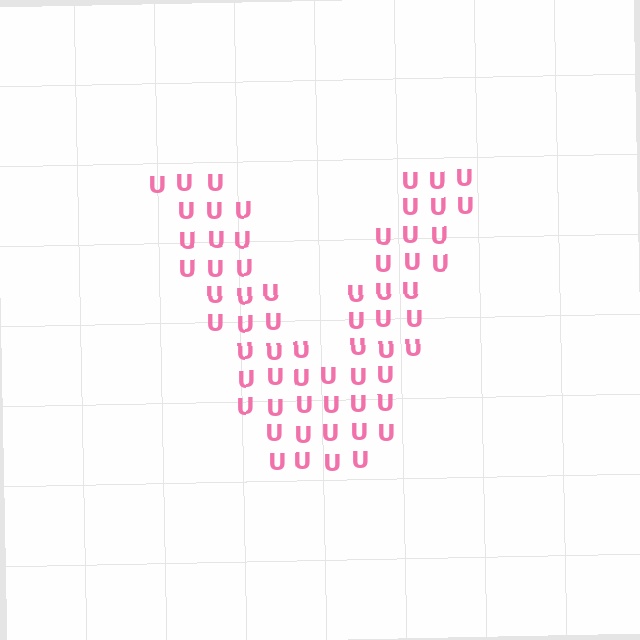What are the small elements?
The small elements are letter U's.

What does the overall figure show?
The overall figure shows the letter V.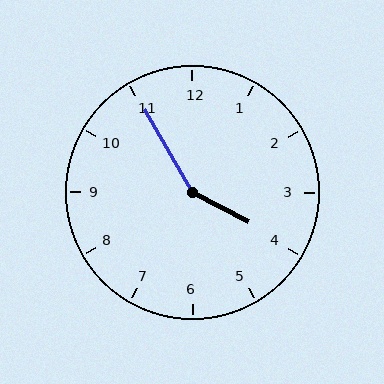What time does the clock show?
3:55.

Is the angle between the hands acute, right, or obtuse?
It is obtuse.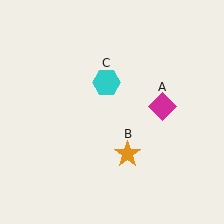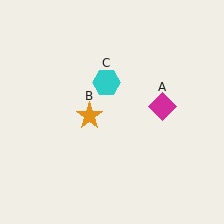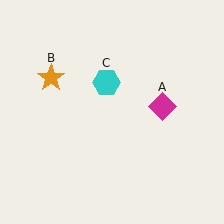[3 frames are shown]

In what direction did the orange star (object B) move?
The orange star (object B) moved up and to the left.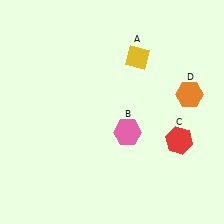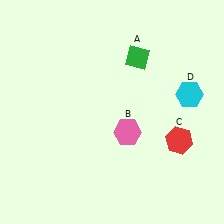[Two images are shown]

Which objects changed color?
A changed from yellow to green. D changed from orange to cyan.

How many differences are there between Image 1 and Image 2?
There are 2 differences between the two images.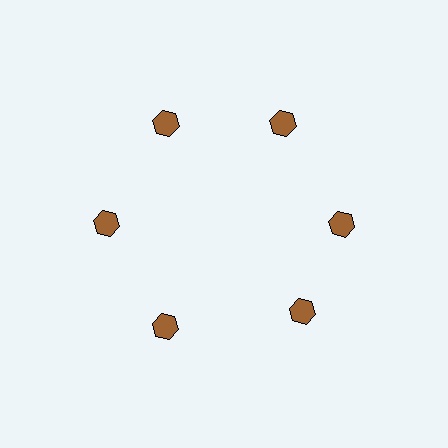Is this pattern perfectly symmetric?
No. The 6 brown hexagons are arranged in a ring, but one element near the 5 o'clock position is rotated out of alignment along the ring, breaking the 6-fold rotational symmetry.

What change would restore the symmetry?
The symmetry would be restored by rotating it back into even spacing with its neighbors so that all 6 hexagons sit at equal angles and equal distance from the center.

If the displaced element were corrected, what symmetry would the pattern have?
It would have 6-fold rotational symmetry — the pattern would map onto itself every 60 degrees.